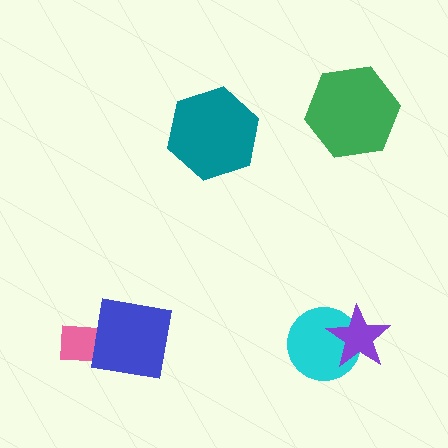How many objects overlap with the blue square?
1 object overlaps with the blue square.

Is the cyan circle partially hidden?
Yes, it is partially covered by another shape.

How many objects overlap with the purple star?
1 object overlaps with the purple star.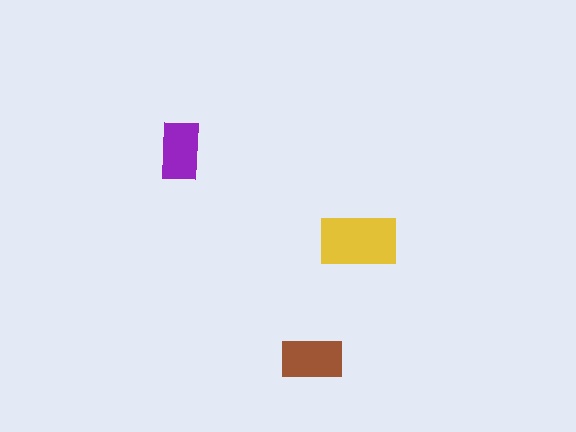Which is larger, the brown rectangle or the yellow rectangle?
The yellow one.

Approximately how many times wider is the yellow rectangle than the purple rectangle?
About 1.5 times wider.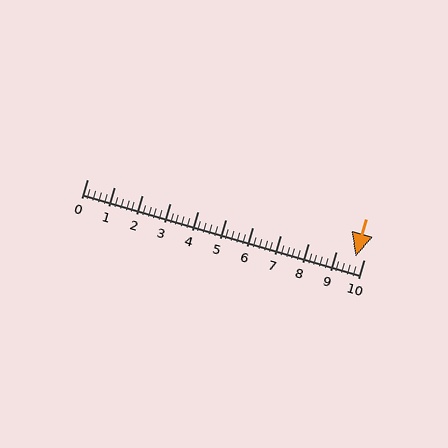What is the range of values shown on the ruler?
The ruler shows values from 0 to 10.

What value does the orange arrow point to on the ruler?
The orange arrow points to approximately 9.7.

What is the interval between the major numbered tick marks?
The major tick marks are spaced 1 units apart.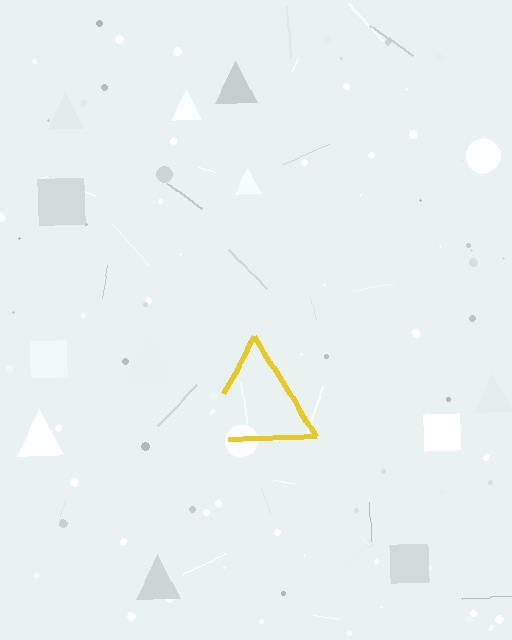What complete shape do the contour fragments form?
The contour fragments form a triangle.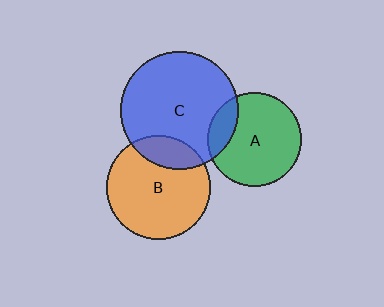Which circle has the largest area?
Circle C (blue).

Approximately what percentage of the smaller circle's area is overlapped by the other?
Approximately 20%.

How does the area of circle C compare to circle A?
Approximately 1.6 times.